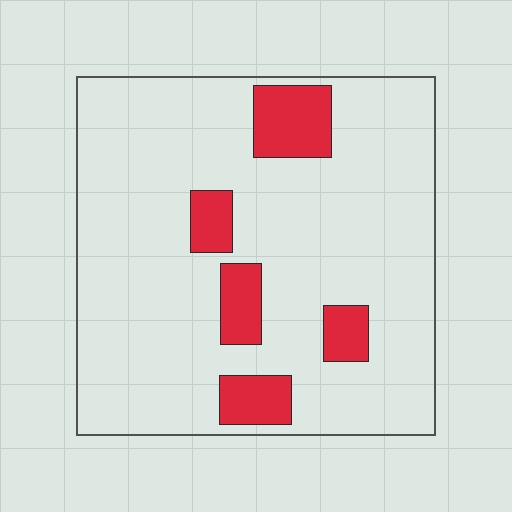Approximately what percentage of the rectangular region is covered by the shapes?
Approximately 15%.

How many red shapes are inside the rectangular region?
5.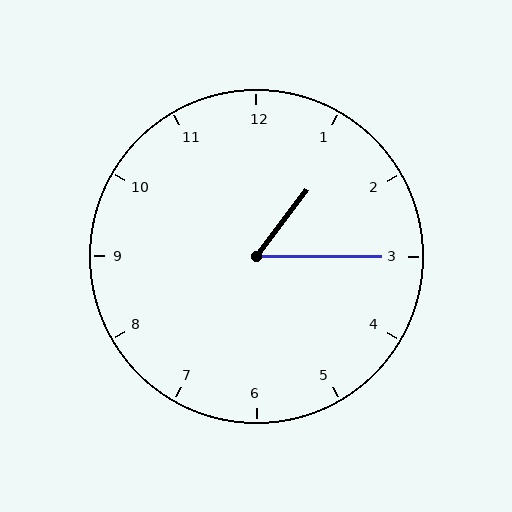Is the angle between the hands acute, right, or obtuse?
It is acute.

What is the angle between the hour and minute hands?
Approximately 52 degrees.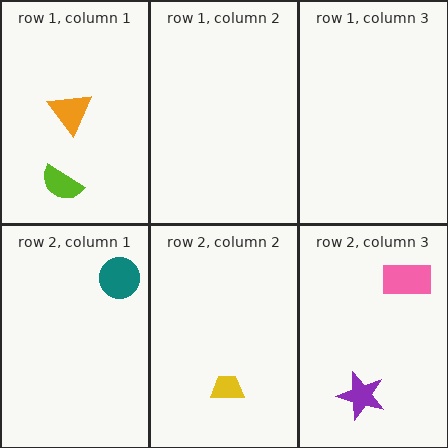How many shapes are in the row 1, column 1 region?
2.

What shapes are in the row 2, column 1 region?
The teal circle.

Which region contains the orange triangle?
The row 1, column 1 region.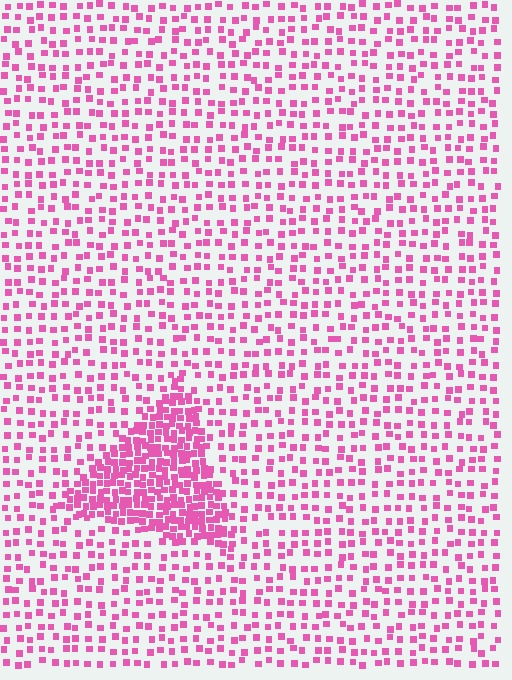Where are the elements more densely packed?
The elements are more densely packed inside the triangle boundary.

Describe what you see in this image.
The image contains small pink elements arranged at two different densities. A triangle-shaped region is visible where the elements are more densely packed than the surrounding area.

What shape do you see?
I see a triangle.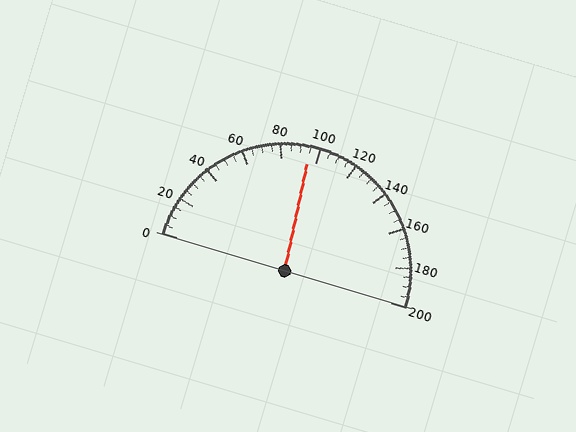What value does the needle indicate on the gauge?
The needle indicates approximately 95.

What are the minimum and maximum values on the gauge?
The gauge ranges from 0 to 200.